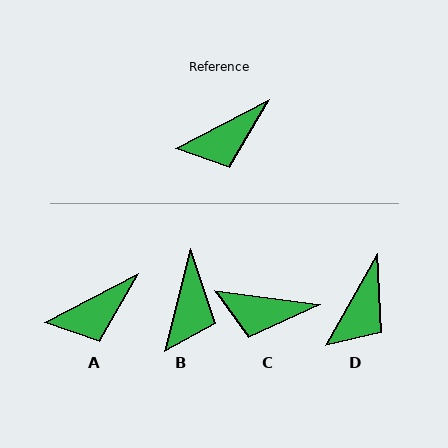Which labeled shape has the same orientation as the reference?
A.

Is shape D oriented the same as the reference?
No, it is off by about 33 degrees.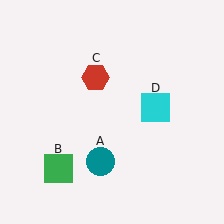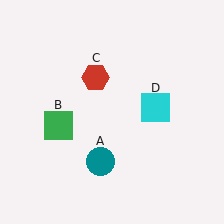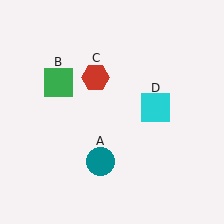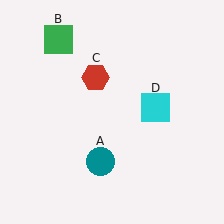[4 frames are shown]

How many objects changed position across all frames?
1 object changed position: green square (object B).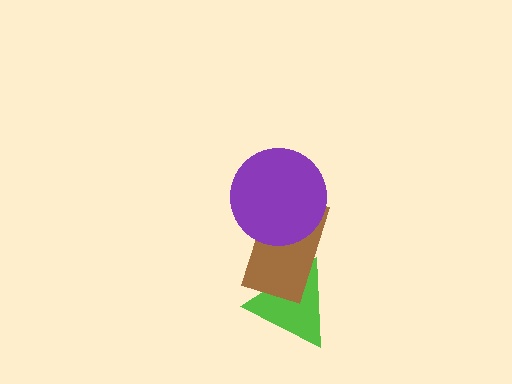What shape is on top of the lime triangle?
The brown rectangle is on top of the lime triangle.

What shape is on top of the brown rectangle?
The purple circle is on top of the brown rectangle.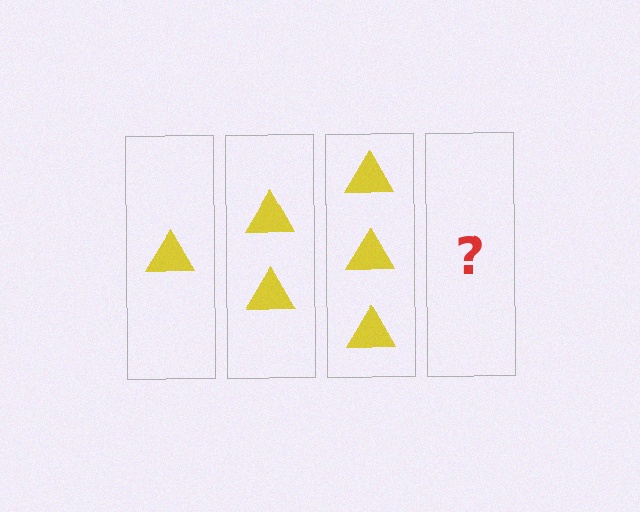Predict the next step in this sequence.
The next step is 4 triangles.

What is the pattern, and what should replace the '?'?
The pattern is that each step adds one more triangle. The '?' should be 4 triangles.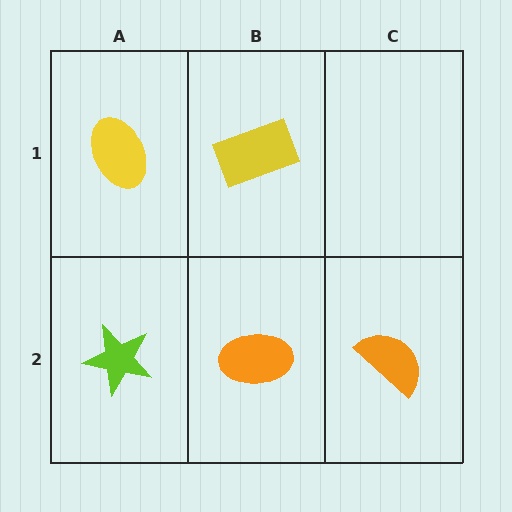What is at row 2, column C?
An orange semicircle.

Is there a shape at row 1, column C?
No, that cell is empty.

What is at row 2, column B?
An orange ellipse.